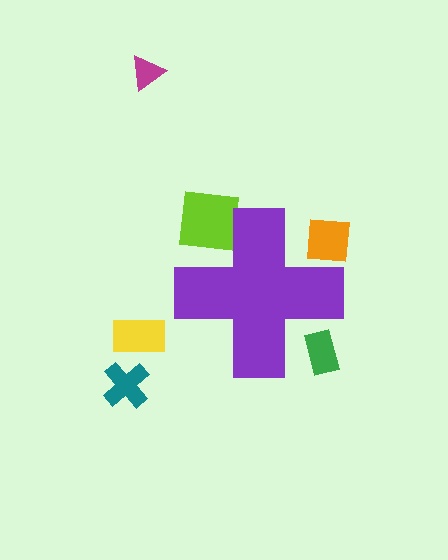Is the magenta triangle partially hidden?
No, the magenta triangle is fully visible.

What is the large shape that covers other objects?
A purple cross.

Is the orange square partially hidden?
Yes, the orange square is partially hidden behind the purple cross.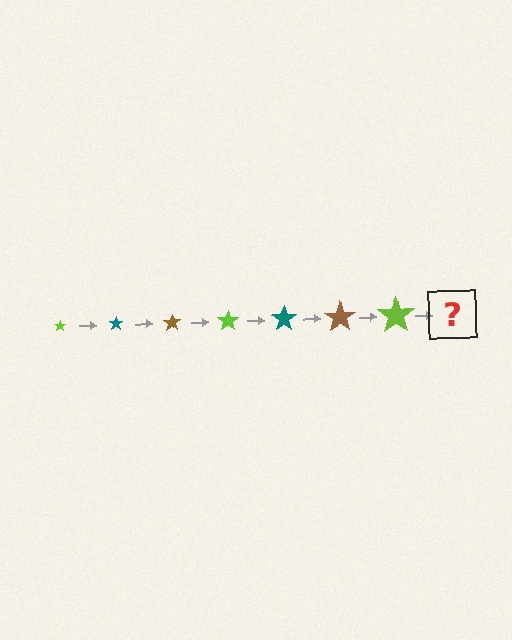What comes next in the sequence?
The next element should be a teal star, larger than the previous one.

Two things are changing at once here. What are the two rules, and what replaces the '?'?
The two rules are that the star grows larger each step and the color cycles through lime, teal, and brown. The '?' should be a teal star, larger than the previous one.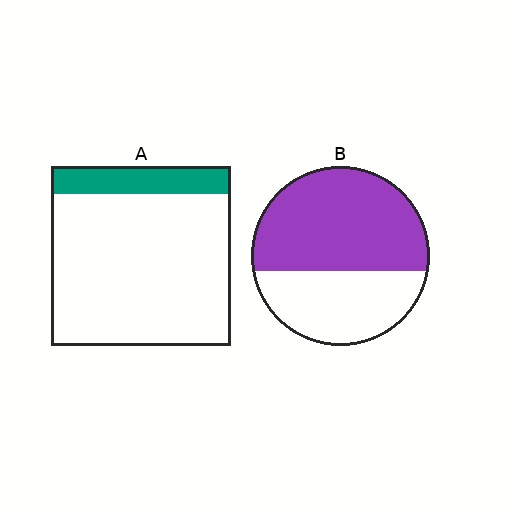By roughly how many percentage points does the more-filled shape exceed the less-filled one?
By roughly 45 percentage points (B over A).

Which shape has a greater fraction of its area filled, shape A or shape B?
Shape B.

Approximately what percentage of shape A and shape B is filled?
A is approximately 15% and B is approximately 60%.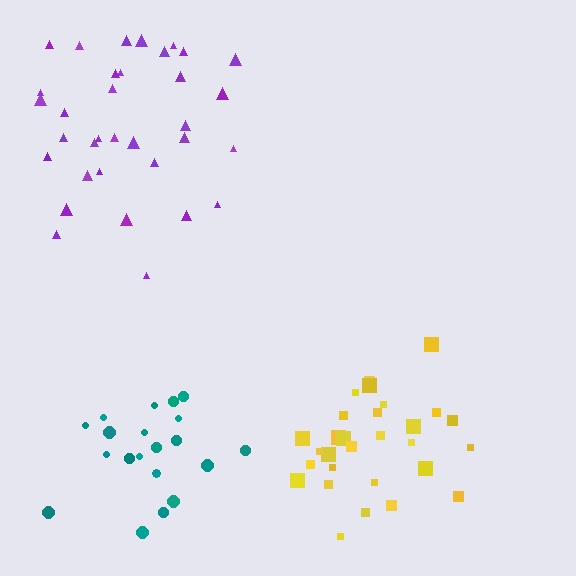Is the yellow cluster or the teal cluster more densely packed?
Yellow.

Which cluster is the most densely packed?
Yellow.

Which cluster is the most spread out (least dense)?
Purple.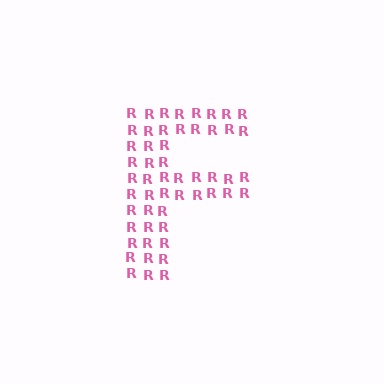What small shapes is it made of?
It is made of small letter R's.